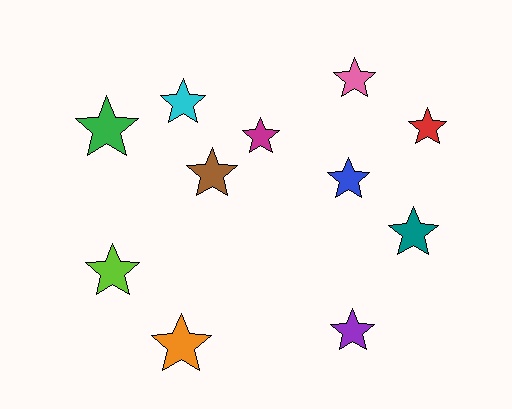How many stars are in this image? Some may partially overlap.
There are 11 stars.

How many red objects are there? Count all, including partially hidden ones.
There is 1 red object.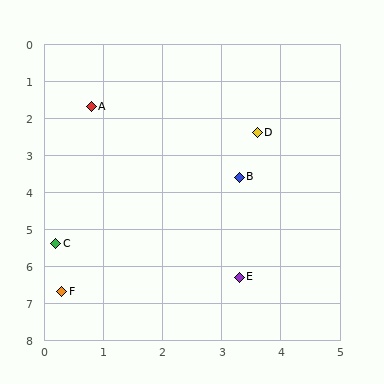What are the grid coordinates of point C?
Point C is at approximately (0.2, 5.4).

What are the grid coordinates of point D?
Point D is at approximately (3.6, 2.4).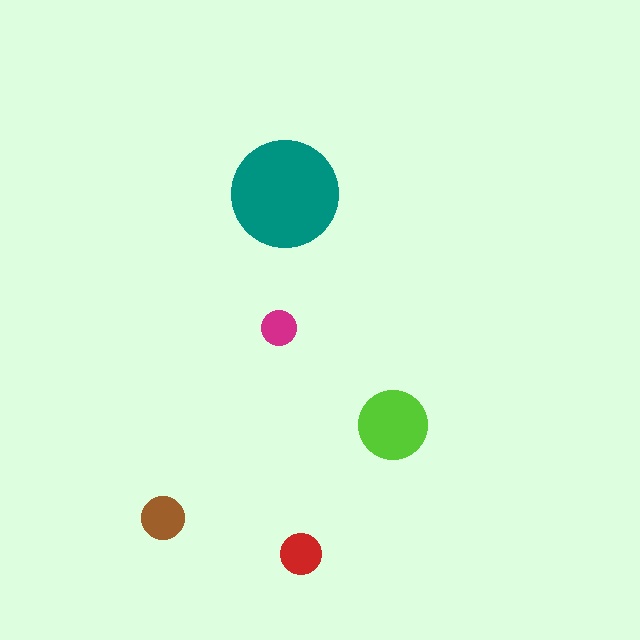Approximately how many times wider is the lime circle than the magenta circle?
About 2 times wider.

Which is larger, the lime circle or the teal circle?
The teal one.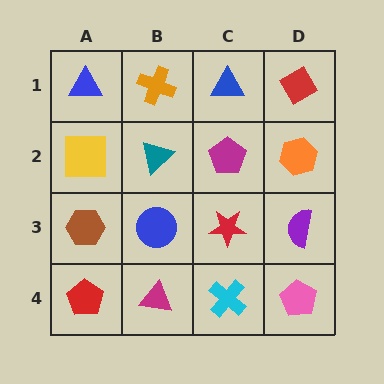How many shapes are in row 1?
4 shapes.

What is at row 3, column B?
A blue circle.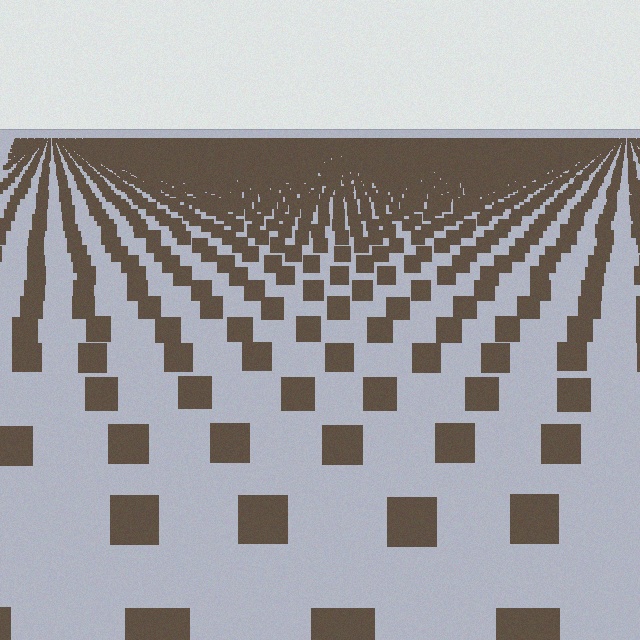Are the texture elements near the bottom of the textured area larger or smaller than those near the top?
Larger. Near the bottom, elements are closer to the viewer and appear at a bigger on-screen size.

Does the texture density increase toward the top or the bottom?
Density increases toward the top.